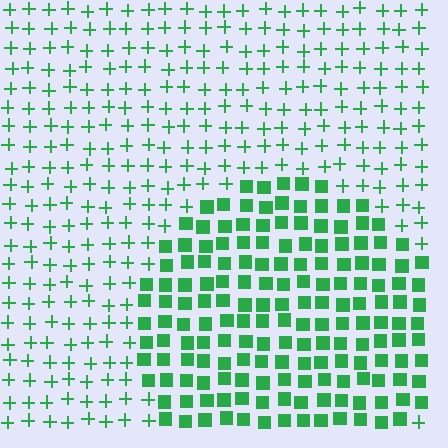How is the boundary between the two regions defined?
The boundary is defined by a change in element shape: squares inside vs. plus signs outside. All elements share the same color and spacing.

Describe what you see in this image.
The image is filled with small green elements arranged in a uniform grid. A circle-shaped region contains squares, while the surrounding area contains plus signs. The boundary is defined purely by the change in element shape.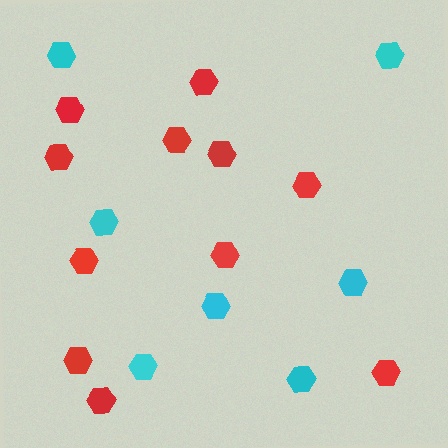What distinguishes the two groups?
There are 2 groups: one group of red hexagons (11) and one group of cyan hexagons (7).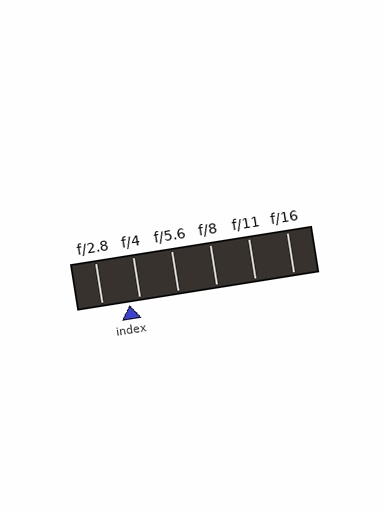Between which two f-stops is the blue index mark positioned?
The index mark is between f/2.8 and f/4.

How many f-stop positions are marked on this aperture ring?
There are 6 f-stop positions marked.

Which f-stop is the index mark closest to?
The index mark is closest to f/4.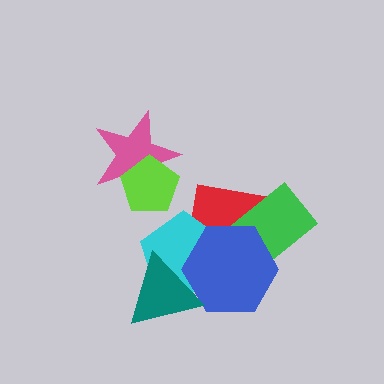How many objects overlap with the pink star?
1 object overlaps with the pink star.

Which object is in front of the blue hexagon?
The teal triangle is in front of the blue hexagon.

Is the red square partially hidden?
Yes, it is partially covered by another shape.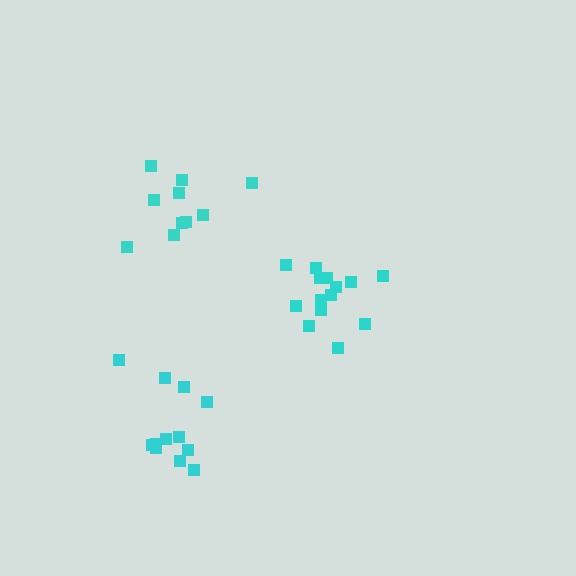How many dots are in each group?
Group 1: 10 dots, Group 2: 12 dots, Group 3: 14 dots (36 total).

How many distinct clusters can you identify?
There are 3 distinct clusters.